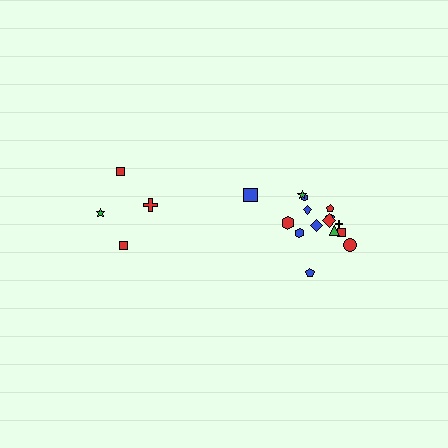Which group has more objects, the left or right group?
The right group.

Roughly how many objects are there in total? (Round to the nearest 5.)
Roughly 20 objects in total.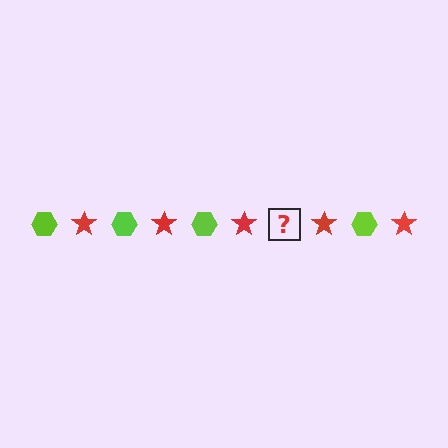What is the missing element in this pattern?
The missing element is a lime hexagon.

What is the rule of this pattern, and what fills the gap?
The rule is that the pattern alternates between lime hexagon and red star. The gap should be filled with a lime hexagon.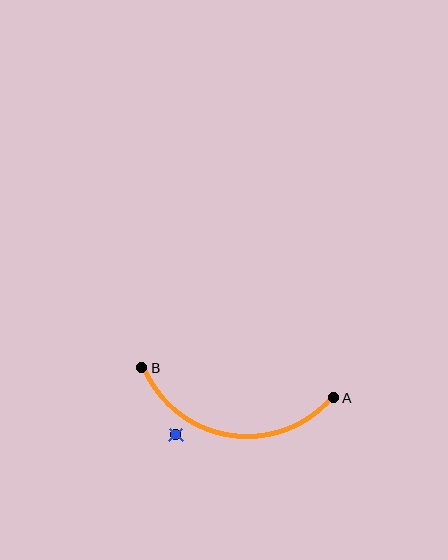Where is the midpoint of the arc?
The arc midpoint is the point on the curve farthest from the straight line joining A and B. It sits below that line.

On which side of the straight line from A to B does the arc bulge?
The arc bulges below the straight line connecting A and B.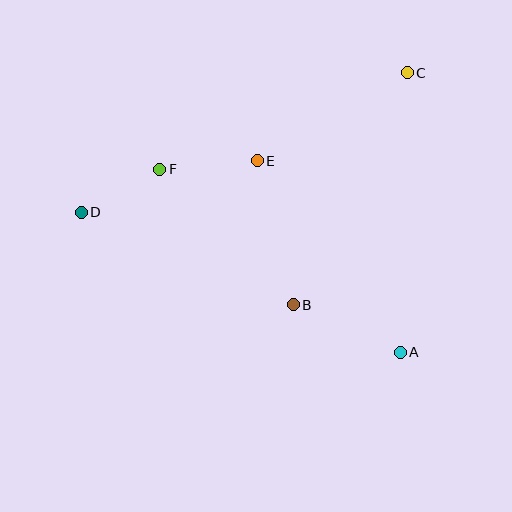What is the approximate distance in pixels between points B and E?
The distance between B and E is approximately 149 pixels.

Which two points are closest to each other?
Points D and F are closest to each other.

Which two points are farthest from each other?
Points C and D are farthest from each other.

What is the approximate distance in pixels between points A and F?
The distance between A and F is approximately 302 pixels.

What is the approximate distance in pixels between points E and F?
The distance between E and F is approximately 98 pixels.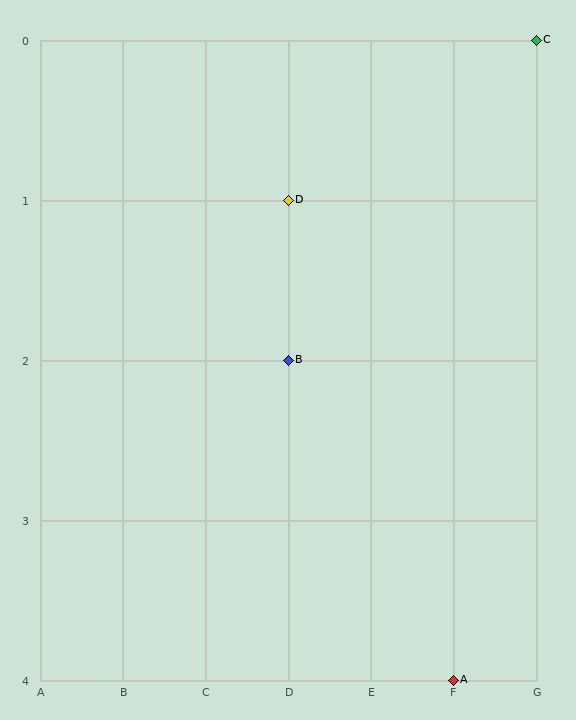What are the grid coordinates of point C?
Point C is at grid coordinates (G, 0).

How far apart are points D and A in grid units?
Points D and A are 2 columns and 3 rows apart (about 3.6 grid units diagonally).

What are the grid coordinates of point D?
Point D is at grid coordinates (D, 1).